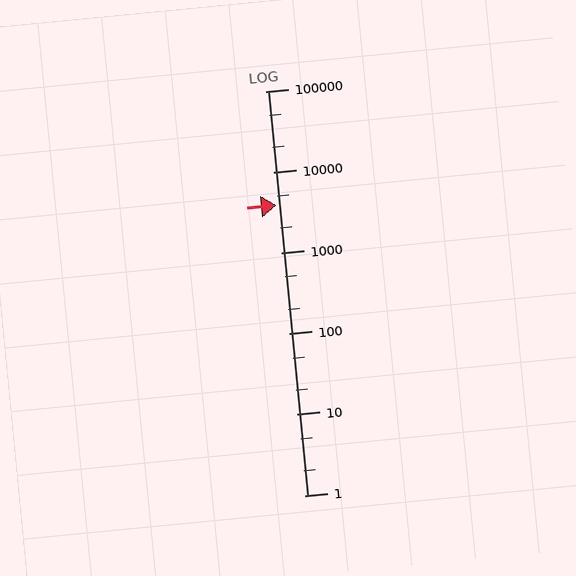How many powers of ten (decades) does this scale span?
The scale spans 5 decades, from 1 to 100000.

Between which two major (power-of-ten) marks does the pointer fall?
The pointer is between 1000 and 10000.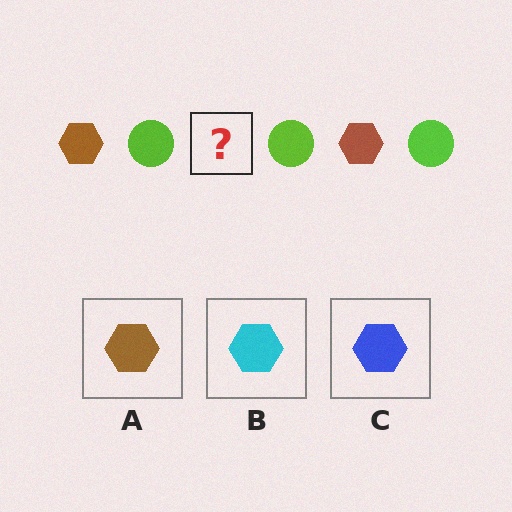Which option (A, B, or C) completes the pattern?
A.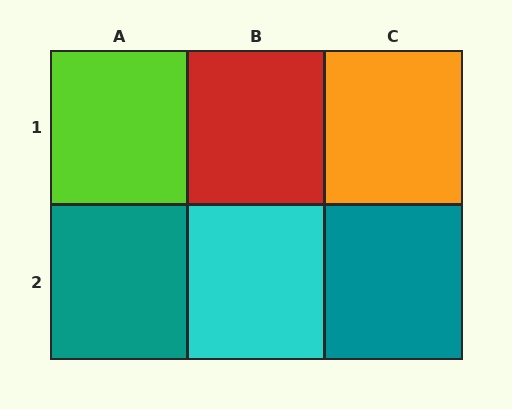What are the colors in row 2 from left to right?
Teal, cyan, teal.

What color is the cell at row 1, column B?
Red.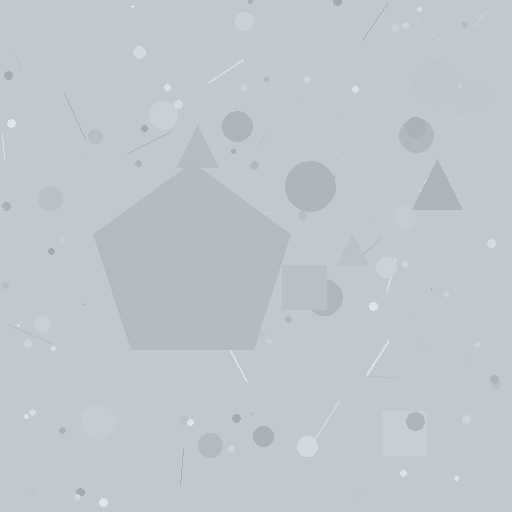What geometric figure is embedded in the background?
A pentagon is embedded in the background.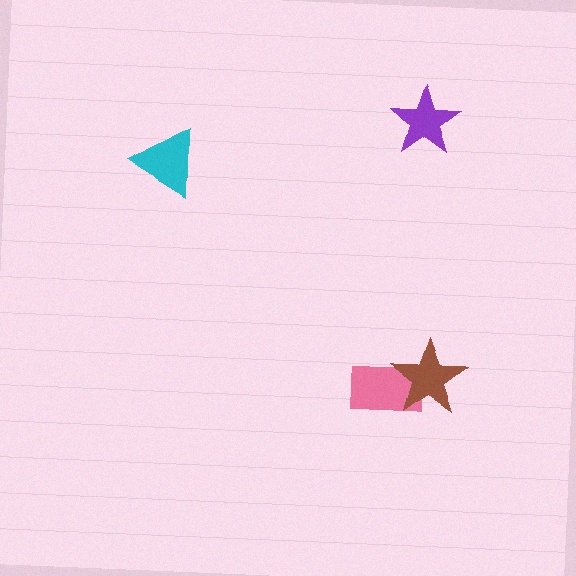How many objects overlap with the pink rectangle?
1 object overlaps with the pink rectangle.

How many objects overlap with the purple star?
0 objects overlap with the purple star.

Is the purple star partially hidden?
No, no other shape covers it.